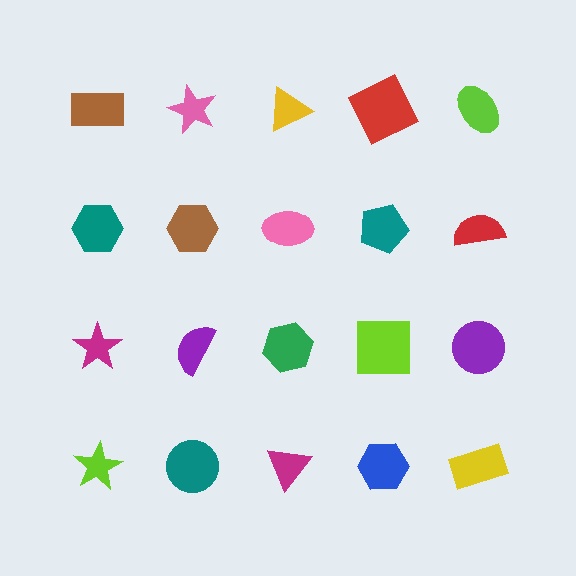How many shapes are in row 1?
5 shapes.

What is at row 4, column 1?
A lime star.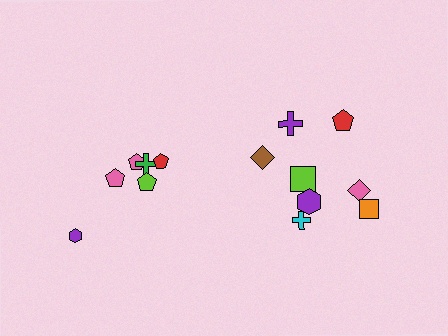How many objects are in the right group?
There are 8 objects.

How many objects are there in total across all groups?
There are 14 objects.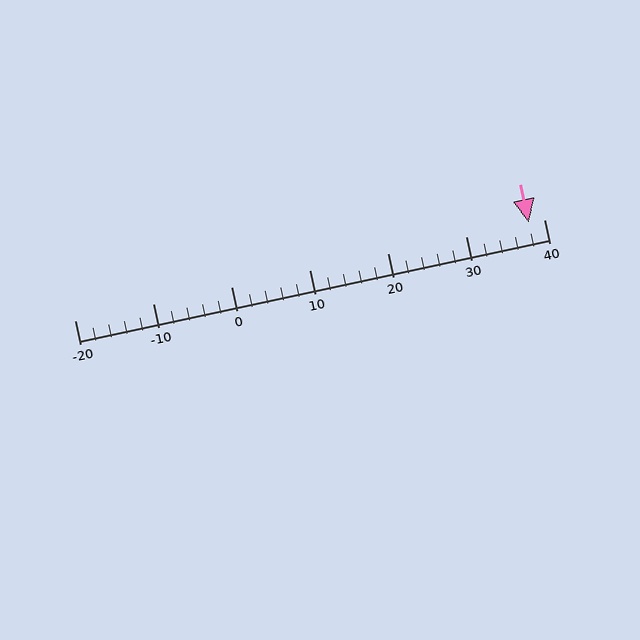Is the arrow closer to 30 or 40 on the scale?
The arrow is closer to 40.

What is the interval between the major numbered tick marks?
The major tick marks are spaced 10 units apart.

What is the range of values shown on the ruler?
The ruler shows values from -20 to 40.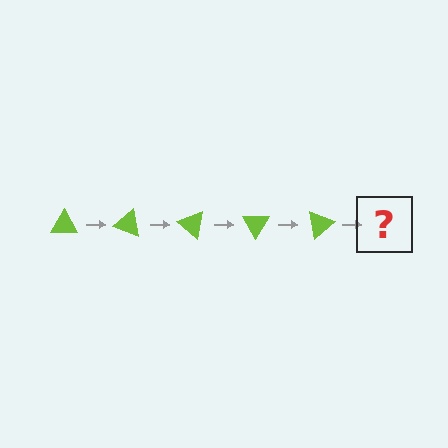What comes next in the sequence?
The next element should be a lime triangle rotated 100 degrees.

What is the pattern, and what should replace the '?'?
The pattern is that the triangle rotates 20 degrees each step. The '?' should be a lime triangle rotated 100 degrees.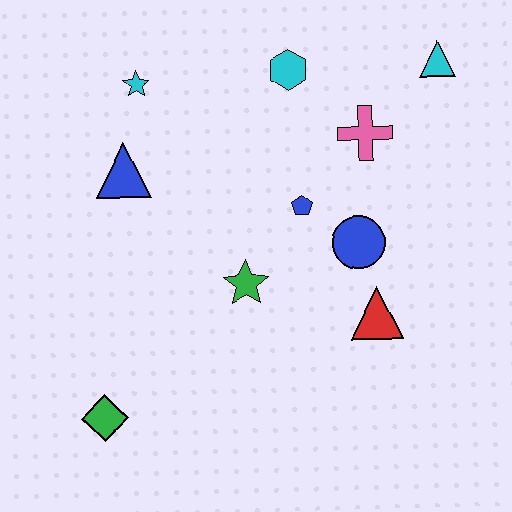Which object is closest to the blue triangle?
The cyan star is closest to the blue triangle.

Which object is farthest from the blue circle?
The green diamond is farthest from the blue circle.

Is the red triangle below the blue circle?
Yes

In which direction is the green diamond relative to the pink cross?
The green diamond is below the pink cross.